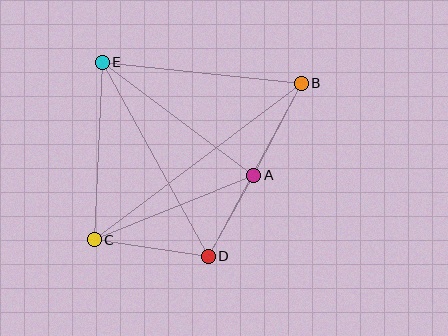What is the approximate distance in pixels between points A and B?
The distance between A and B is approximately 104 pixels.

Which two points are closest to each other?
Points A and D are closest to each other.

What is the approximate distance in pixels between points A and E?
The distance between A and E is approximately 189 pixels.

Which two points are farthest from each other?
Points B and C are farthest from each other.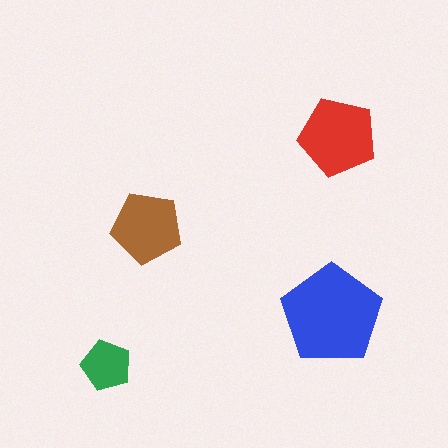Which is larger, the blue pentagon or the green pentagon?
The blue one.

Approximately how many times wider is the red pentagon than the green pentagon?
About 1.5 times wider.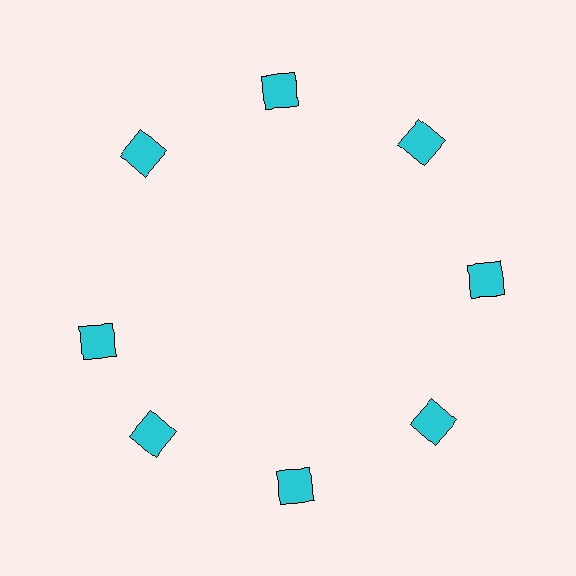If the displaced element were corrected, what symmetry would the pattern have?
It would have 8-fold rotational symmetry — the pattern would map onto itself every 45 degrees.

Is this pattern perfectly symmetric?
No. The 8 cyan squares are arranged in a ring, but one element near the 9 o'clock position is rotated out of alignment along the ring, breaking the 8-fold rotational symmetry.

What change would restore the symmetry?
The symmetry would be restored by rotating it back into even spacing with its neighbors so that all 8 squares sit at equal angles and equal distance from the center.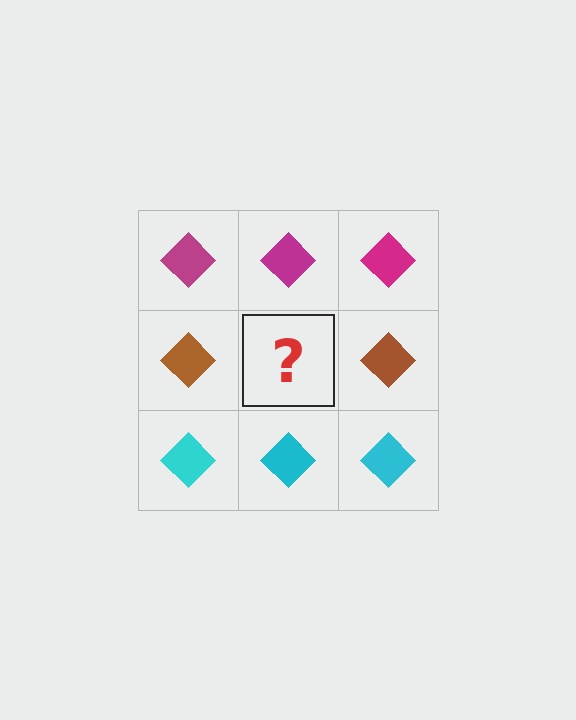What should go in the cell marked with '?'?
The missing cell should contain a brown diamond.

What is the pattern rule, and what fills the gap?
The rule is that each row has a consistent color. The gap should be filled with a brown diamond.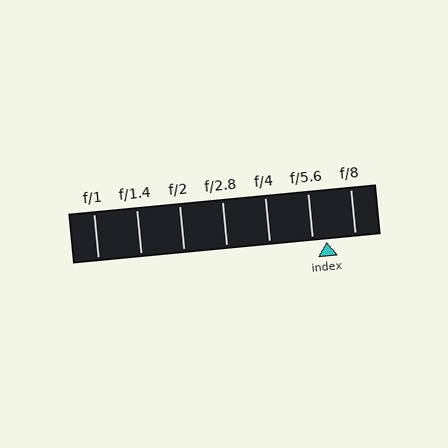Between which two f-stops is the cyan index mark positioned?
The index mark is between f/5.6 and f/8.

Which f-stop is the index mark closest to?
The index mark is closest to f/5.6.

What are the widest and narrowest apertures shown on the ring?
The widest aperture shown is f/1 and the narrowest is f/8.